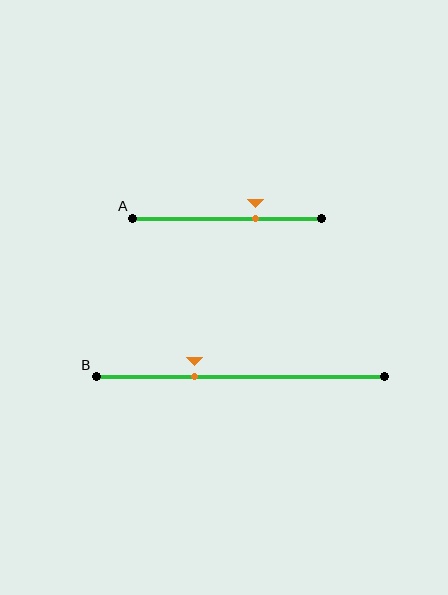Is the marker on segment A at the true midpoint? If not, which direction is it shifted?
No, the marker on segment A is shifted to the right by about 15% of the segment length.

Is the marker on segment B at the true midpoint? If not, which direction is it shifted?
No, the marker on segment B is shifted to the left by about 16% of the segment length.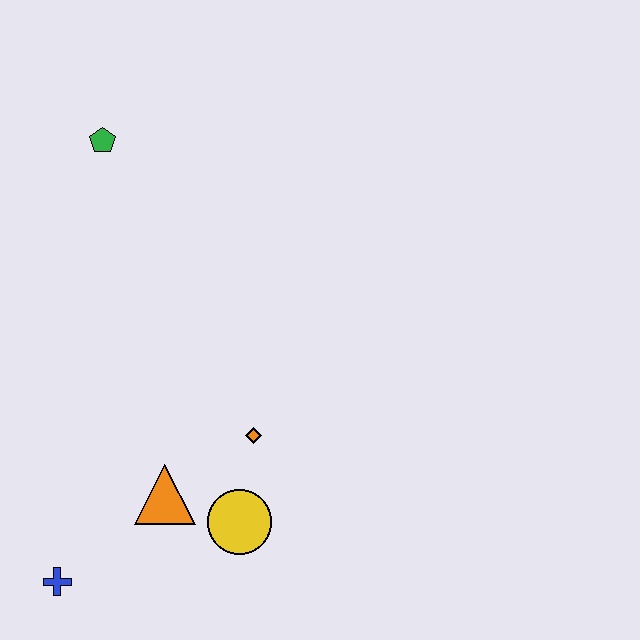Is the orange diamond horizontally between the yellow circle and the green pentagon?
No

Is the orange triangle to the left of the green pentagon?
No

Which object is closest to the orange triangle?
The yellow circle is closest to the orange triangle.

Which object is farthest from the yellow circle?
The green pentagon is farthest from the yellow circle.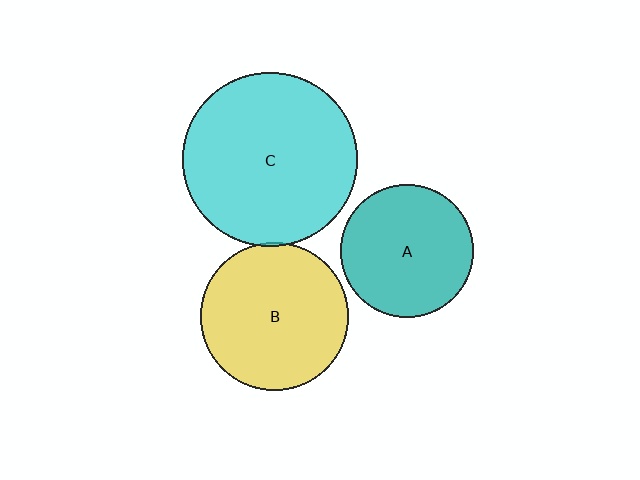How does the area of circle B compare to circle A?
Approximately 1.2 times.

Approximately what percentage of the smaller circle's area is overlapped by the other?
Approximately 5%.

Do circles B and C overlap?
Yes.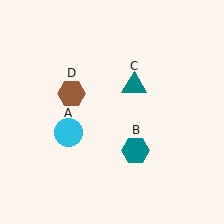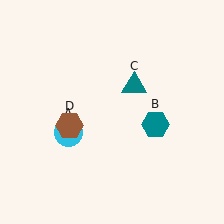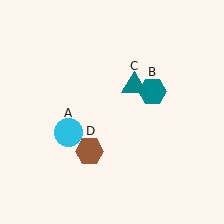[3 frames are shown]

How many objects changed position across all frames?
2 objects changed position: teal hexagon (object B), brown hexagon (object D).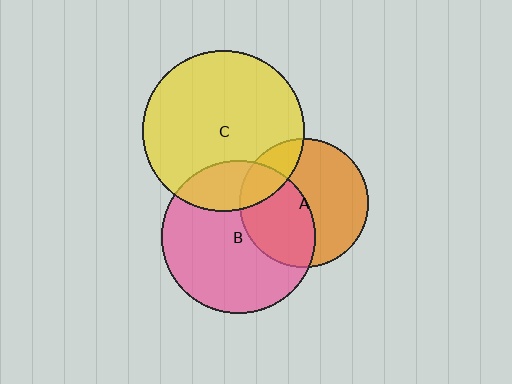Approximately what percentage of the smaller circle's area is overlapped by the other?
Approximately 20%.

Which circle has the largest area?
Circle C (yellow).